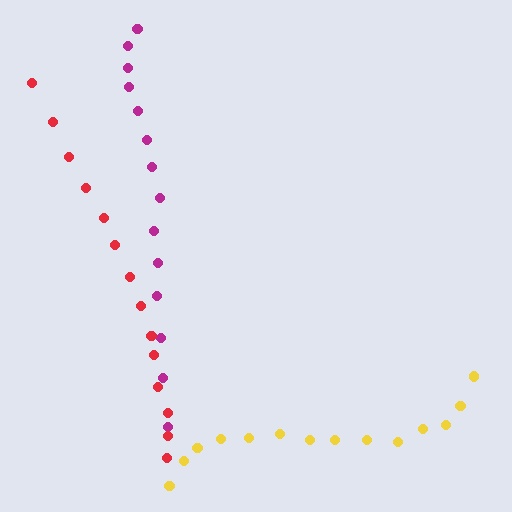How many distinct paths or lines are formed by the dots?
There are 3 distinct paths.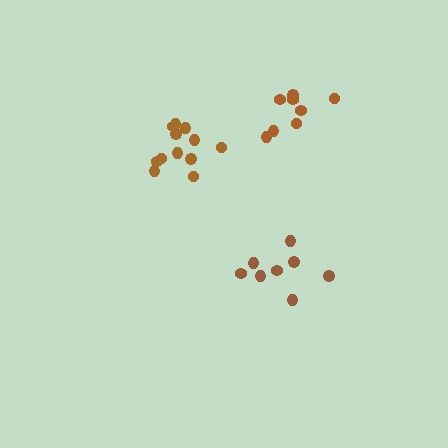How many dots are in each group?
Group 1: 8 dots, Group 2: 12 dots, Group 3: 8 dots (28 total).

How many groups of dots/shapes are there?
There are 3 groups.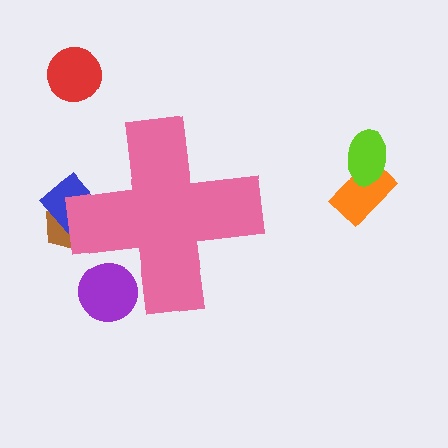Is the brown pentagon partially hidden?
Yes, the brown pentagon is partially hidden behind the pink cross.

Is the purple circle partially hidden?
Yes, the purple circle is partially hidden behind the pink cross.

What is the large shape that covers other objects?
A pink cross.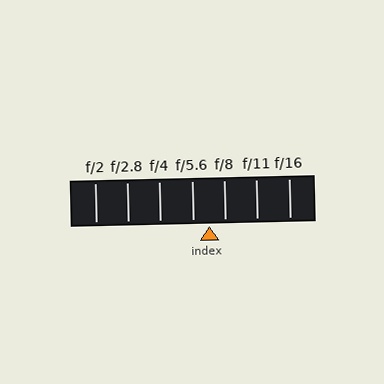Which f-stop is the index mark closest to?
The index mark is closest to f/5.6.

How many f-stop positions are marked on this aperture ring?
There are 7 f-stop positions marked.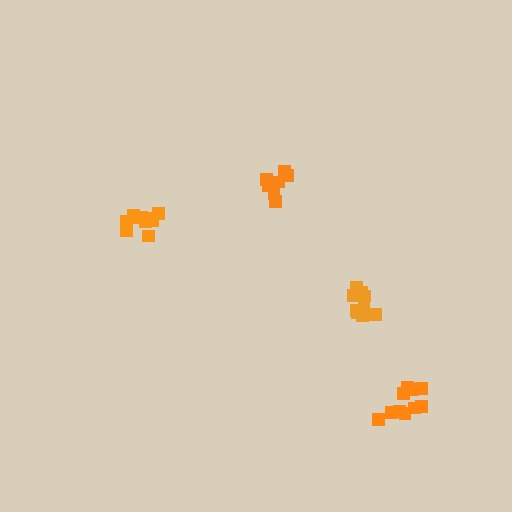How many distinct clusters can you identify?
There are 4 distinct clusters.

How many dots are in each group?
Group 1: 10 dots, Group 2: 10 dots, Group 3: 10 dots, Group 4: 7 dots (37 total).